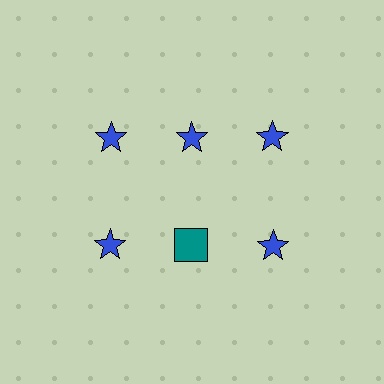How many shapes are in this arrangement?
There are 6 shapes arranged in a grid pattern.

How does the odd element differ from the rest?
It differs in both color (teal instead of blue) and shape (square instead of star).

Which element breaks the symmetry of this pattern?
The teal square in the second row, second from left column breaks the symmetry. All other shapes are blue stars.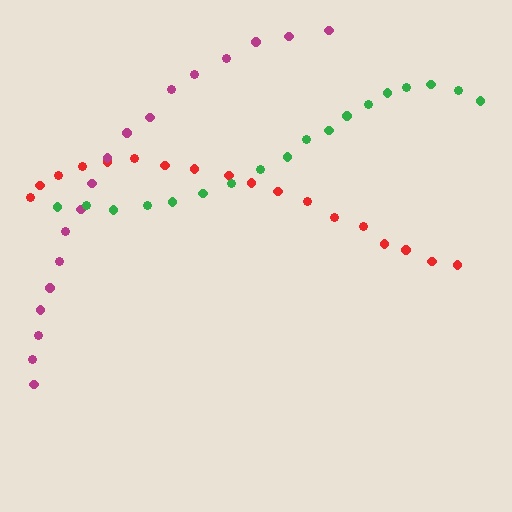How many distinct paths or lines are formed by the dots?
There are 3 distinct paths.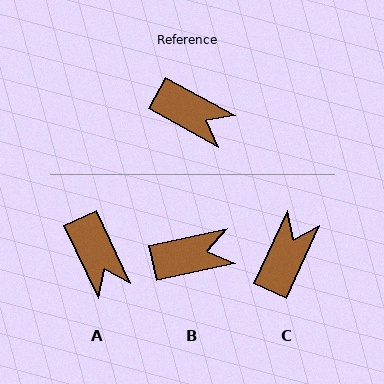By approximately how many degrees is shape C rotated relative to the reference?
Approximately 94 degrees counter-clockwise.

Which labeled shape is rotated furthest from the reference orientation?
C, about 94 degrees away.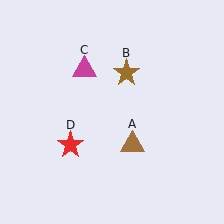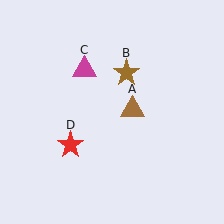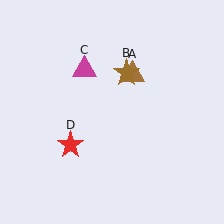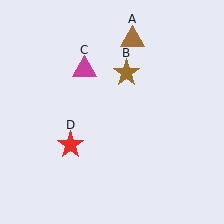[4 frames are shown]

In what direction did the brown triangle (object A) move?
The brown triangle (object A) moved up.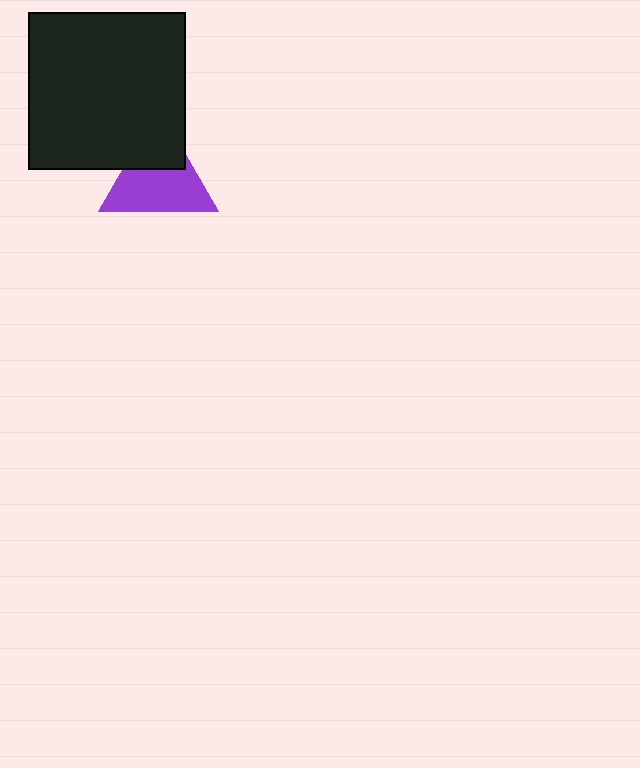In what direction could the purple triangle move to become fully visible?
The purple triangle could move down. That would shift it out from behind the black square entirely.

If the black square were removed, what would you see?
You would see the complete purple triangle.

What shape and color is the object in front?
The object in front is a black square.